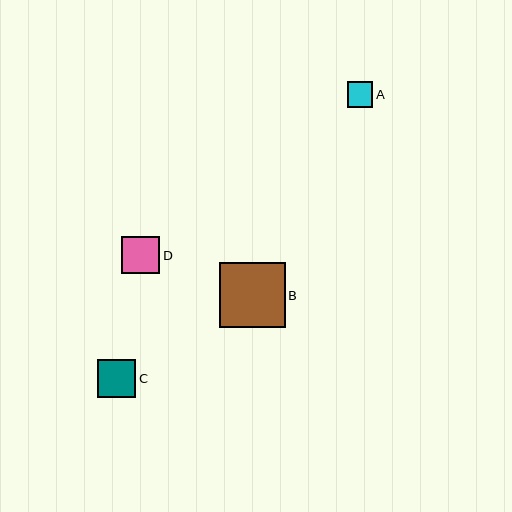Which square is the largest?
Square B is the largest with a size of approximately 66 pixels.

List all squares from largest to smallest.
From largest to smallest: B, C, D, A.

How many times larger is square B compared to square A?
Square B is approximately 2.6 times the size of square A.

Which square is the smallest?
Square A is the smallest with a size of approximately 26 pixels.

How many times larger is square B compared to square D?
Square B is approximately 1.7 times the size of square D.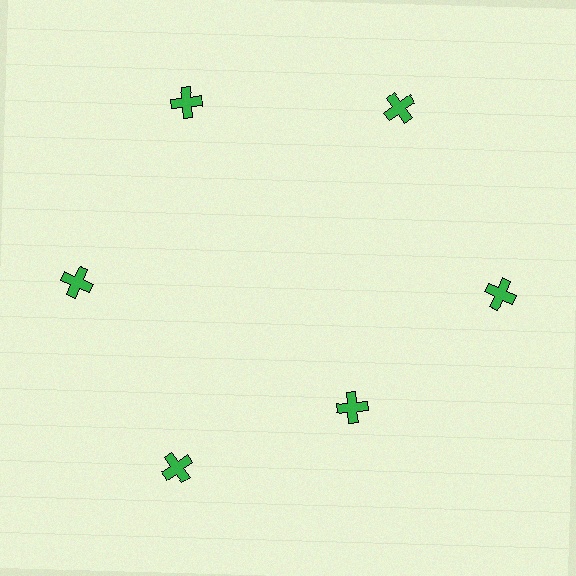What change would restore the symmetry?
The symmetry would be restored by moving it outward, back onto the ring so that all 6 crosses sit at equal angles and equal distance from the center.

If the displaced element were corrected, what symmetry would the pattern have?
It would have 6-fold rotational symmetry — the pattern would map onto itself every 60 degrees.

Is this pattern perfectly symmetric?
No. The 6 green crosses are arranged in a ring, but one element near the 5 o'clock position is pulled inward toward the center, breaking the 6-fold rotational symmetry.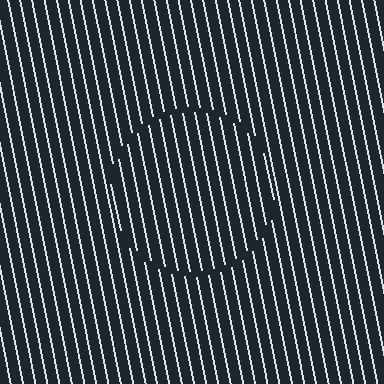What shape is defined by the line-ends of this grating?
An illusory circle. The interior of the shape contains the same grating, shifted by half a period — the contour is defined by the phase discontinuity where line-ends from the inner and outer gratings abut.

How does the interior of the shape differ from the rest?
The interior of the shape contains the same grating, shifted by half a period — the contour is defined by the phase discontinuity where line-ends from the inner and outer gratings abut.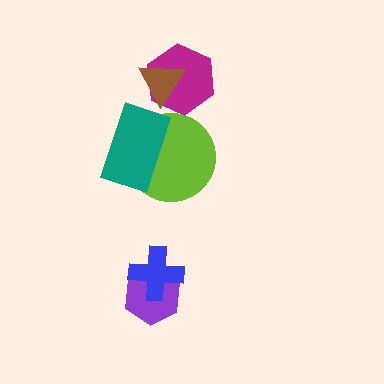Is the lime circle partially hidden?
Yes, it is partially covered by another shape.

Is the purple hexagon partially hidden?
Yes, it is partially covered by another shape.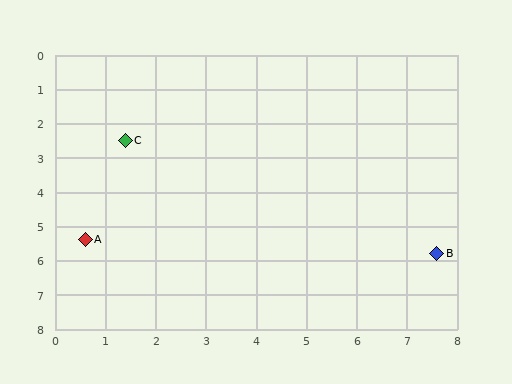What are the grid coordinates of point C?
Point C is at approximately (1.4, 2.5).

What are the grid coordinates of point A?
Point A is at approximately (0.6, 5.4).